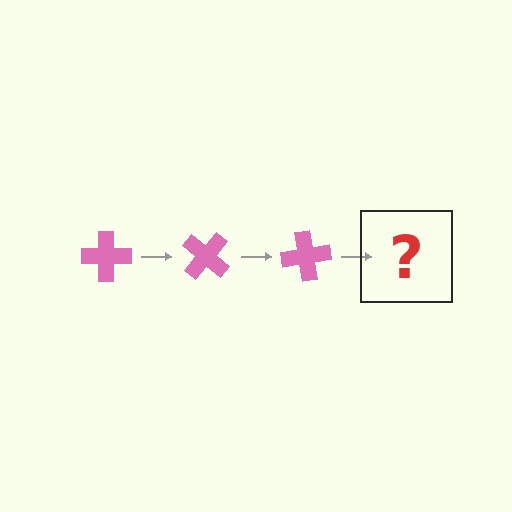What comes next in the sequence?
The next element should be a pink cross rotated 120 degrees.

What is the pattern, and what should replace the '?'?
The pattern is that the cross rotates 40 degrees each step. The '?' should be a pink cross rotated 120 degrees.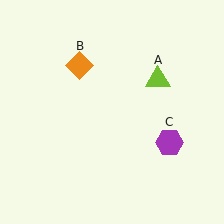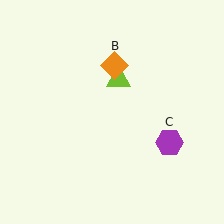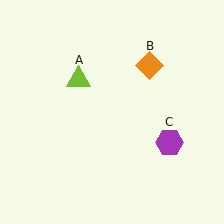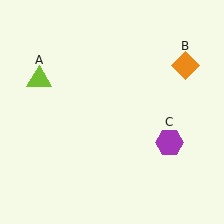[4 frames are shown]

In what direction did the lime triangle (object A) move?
The lime triangle (object A) moved left.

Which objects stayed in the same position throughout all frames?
Purple hexagon (object C) remained stationary.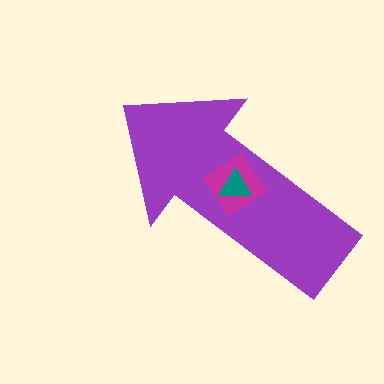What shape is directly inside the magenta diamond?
The teal triangle.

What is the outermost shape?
The purple arrow.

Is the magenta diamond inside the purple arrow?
Yes.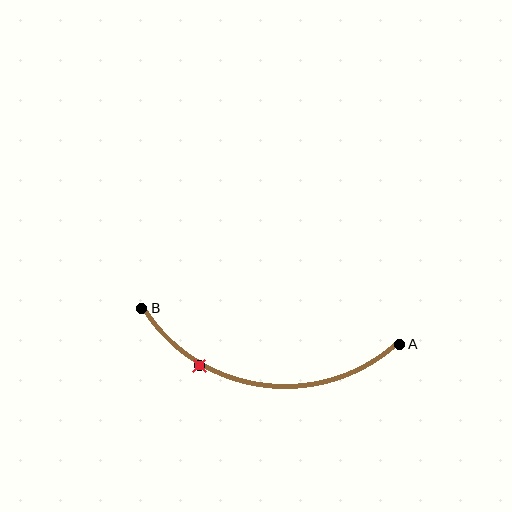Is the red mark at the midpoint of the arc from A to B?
No. The red mark lies on the arc but is closer to endpoint B. The arc midpoint would be at the point on the curve equidistant along the arc from both A and B.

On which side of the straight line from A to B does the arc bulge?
The arc bulges below the straight line connecting A and B.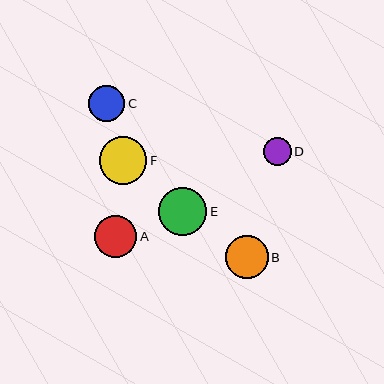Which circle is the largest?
Circle E is the largest with a size of approximately 48 pixels.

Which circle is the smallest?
Circle D is the smallest with a size of approximately 28 pixels.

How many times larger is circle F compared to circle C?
Circle F is approximately 1.3 times the size of circle C.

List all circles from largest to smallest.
From largest to smallest: E, F, B, A, C, D.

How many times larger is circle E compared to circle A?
Circle E is approximately 1.1 times the size of circle A.